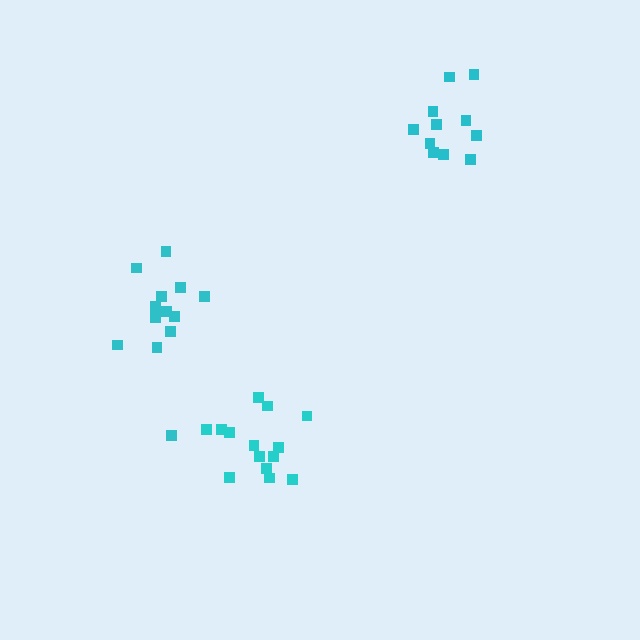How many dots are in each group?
Group 1: 13 dots, Group 2: 14 dots, Group 3: 11 dots (38 total).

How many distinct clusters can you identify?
There are 3 distinct clusters.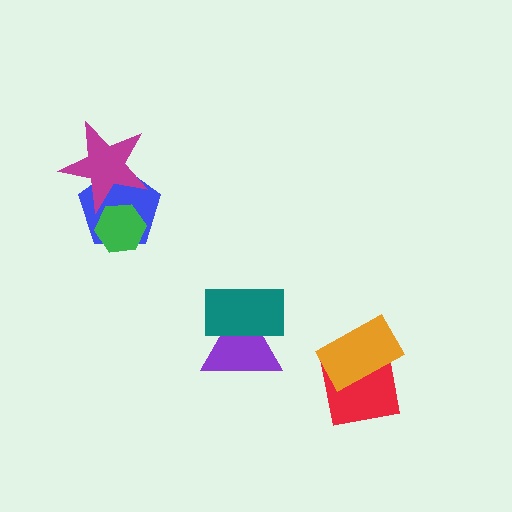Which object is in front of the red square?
The orange rectangle is in front of the red square.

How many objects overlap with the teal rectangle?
1 object overlaps with the teal rectangle.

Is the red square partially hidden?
Yes, it is partially covered by another shape.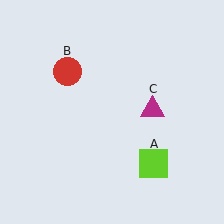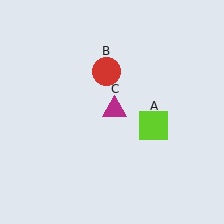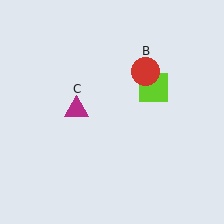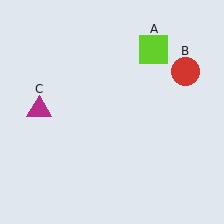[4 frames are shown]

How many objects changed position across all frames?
3 objects changed position: lime square (object A), red circle (object B), magenta triangle (object C).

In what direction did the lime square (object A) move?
The lime square (object A) moved up.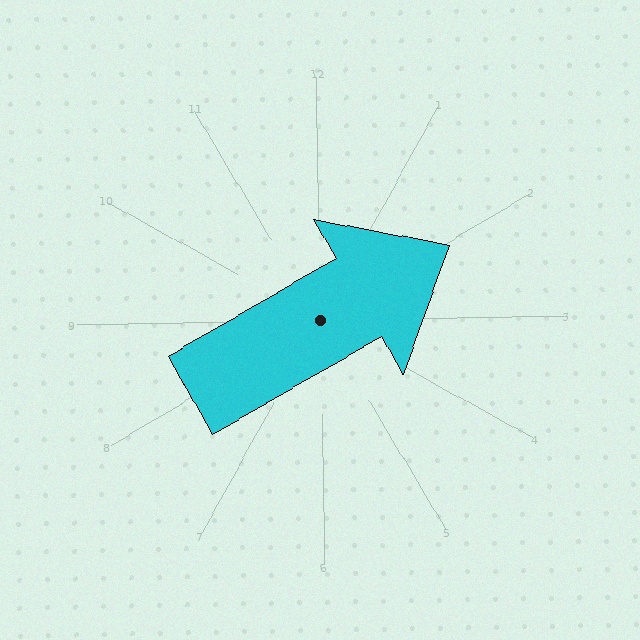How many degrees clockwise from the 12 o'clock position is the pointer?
Approximately 61 degrees.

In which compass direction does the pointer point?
Northeast.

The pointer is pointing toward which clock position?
Roughly 2 o'clock.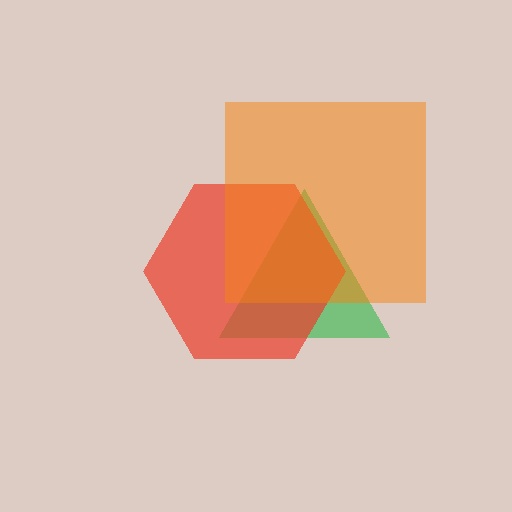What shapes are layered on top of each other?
The layered shapes are: a green triangle, a red hexagon, an orange square.